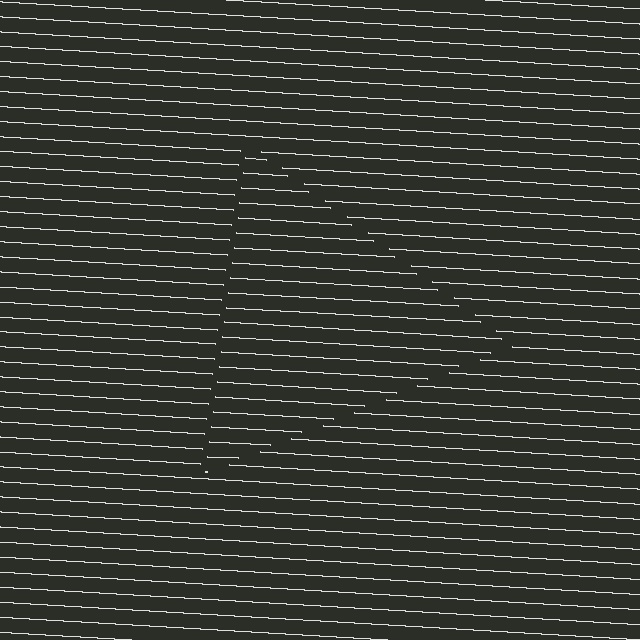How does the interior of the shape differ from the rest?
The interior of the shape contains the same grating, shifted by half a period — the contour is defined by the phase discontinuity where line-ends from the inner and outer gratings abut.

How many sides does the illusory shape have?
3 sides — the line-ends trace a triangle.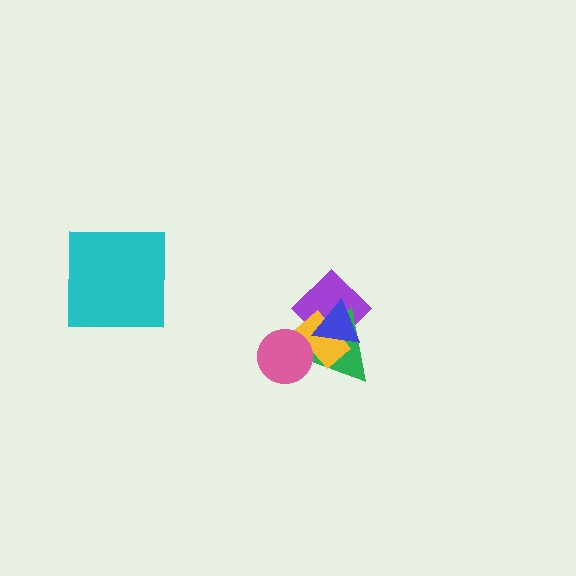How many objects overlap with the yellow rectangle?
4 objects overlap with the yellow rectangle.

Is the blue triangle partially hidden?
No, no other shape covers it.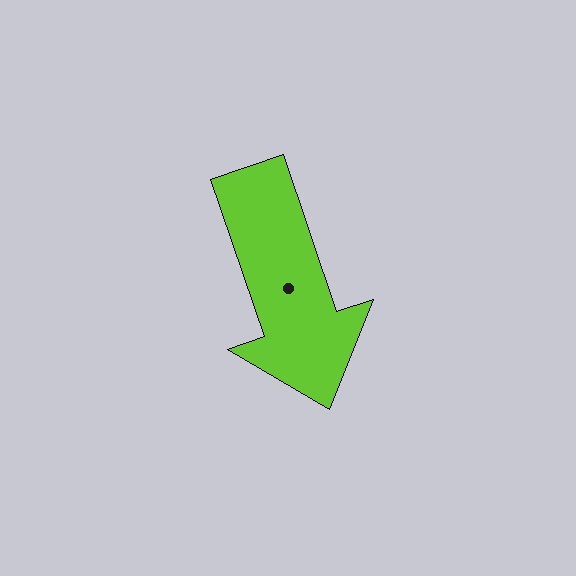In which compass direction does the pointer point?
South.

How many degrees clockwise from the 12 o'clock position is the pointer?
Approximately 161 degrees.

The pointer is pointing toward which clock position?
Roughly 5 o'clock.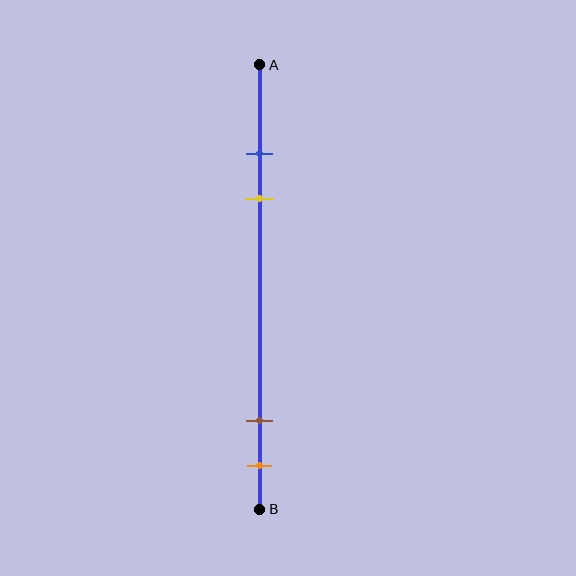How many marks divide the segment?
There are 4 marks dividing the segment.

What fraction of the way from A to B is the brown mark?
The brown mark is approximately 80% (0.8) of the way from A to B.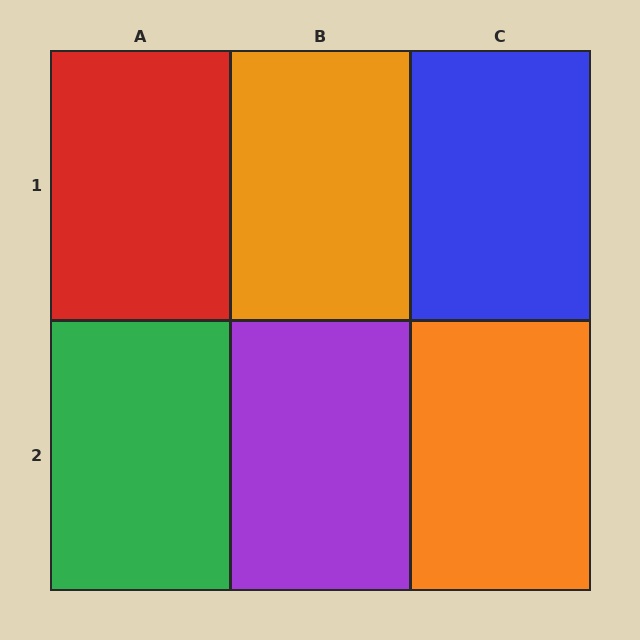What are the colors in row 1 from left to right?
Red, orange, blue.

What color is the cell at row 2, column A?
Green.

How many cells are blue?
1 cell is blue.